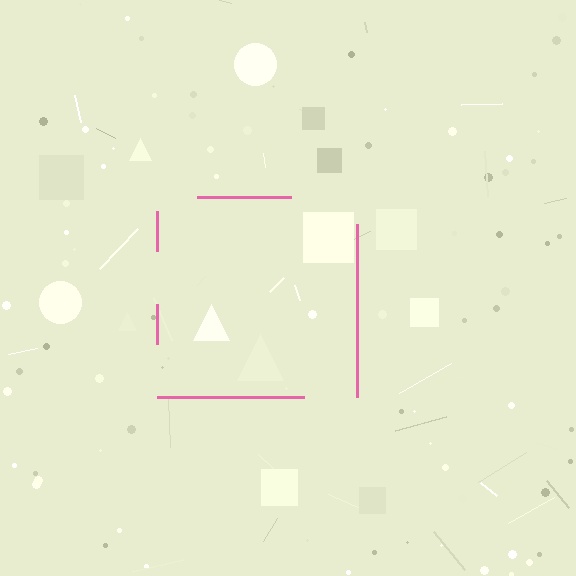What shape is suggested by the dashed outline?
The dashed outline suggests a square.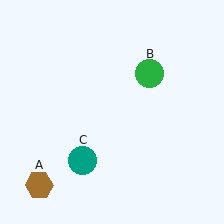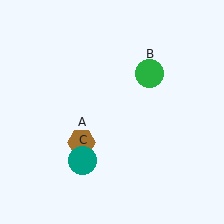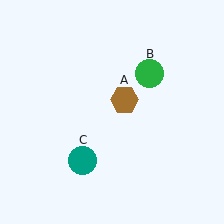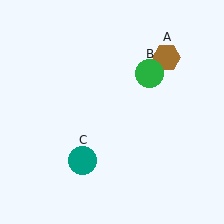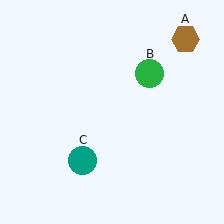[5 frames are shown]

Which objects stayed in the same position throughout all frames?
Green circle (object B) and teal circle (object C) remained stationary.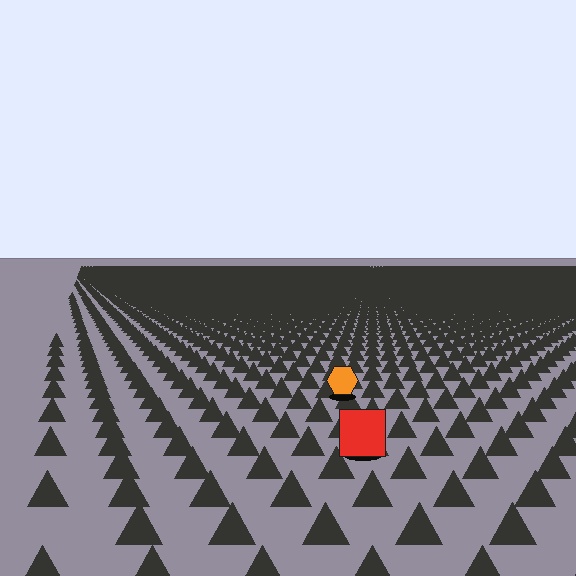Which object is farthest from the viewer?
The orange hexagon is farthest from the viewer. It appears smaller and the ground texture around it is denser.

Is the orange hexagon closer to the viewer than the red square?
No. The red square is closer — you can tell from the texture gradient: the ground texture is coarser near it.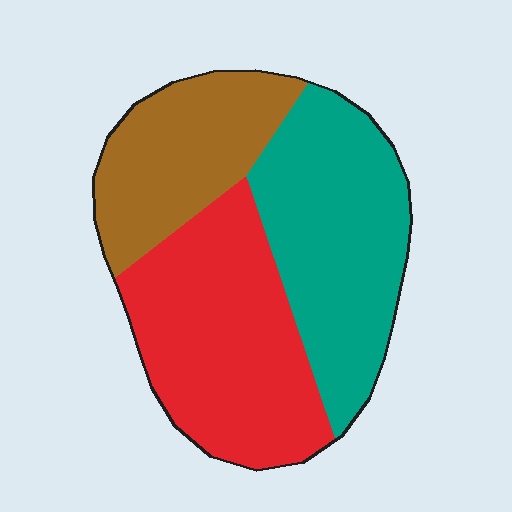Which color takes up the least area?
Brown, at roughly 25%.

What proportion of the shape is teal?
Teal takes up about three eighths (3/8) of the shape.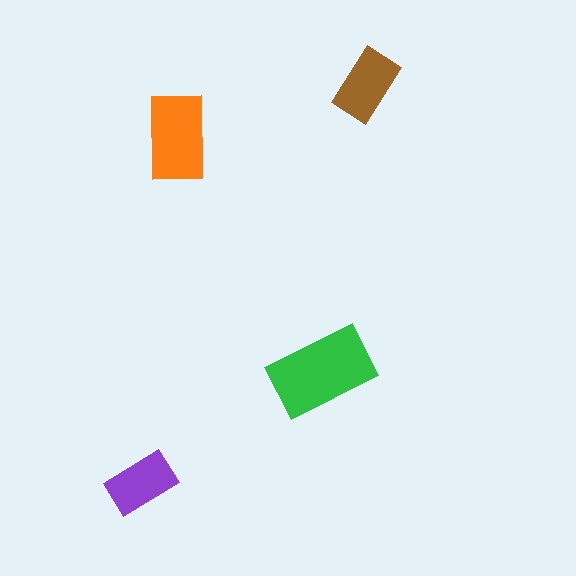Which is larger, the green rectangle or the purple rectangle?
The green one.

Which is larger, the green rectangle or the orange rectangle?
The green one.